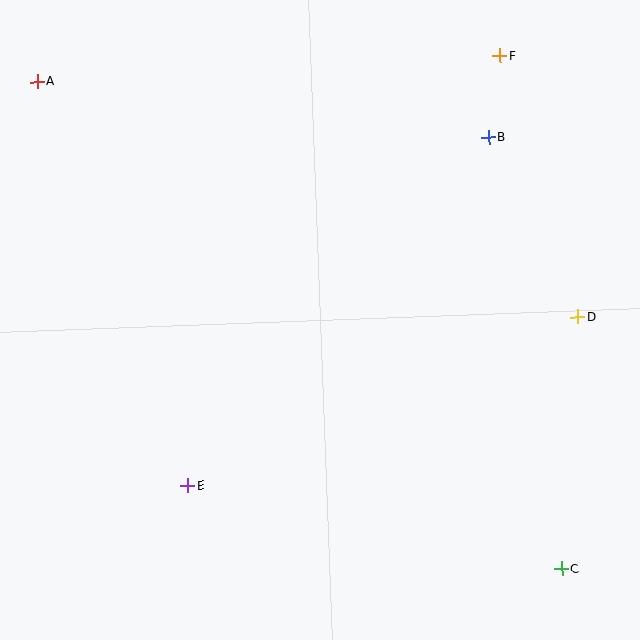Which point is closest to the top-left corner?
Point A is closest to the top-left corner.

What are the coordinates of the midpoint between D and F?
The midpoint between D and F is at (539, 186).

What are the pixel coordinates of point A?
Point A is at (37, 82).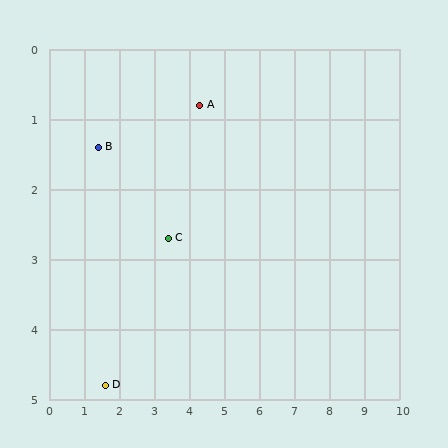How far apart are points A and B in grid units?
Points A and B are about 3.0 grid units apart.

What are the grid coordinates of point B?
Point B is at approximately (1.4, 1.4).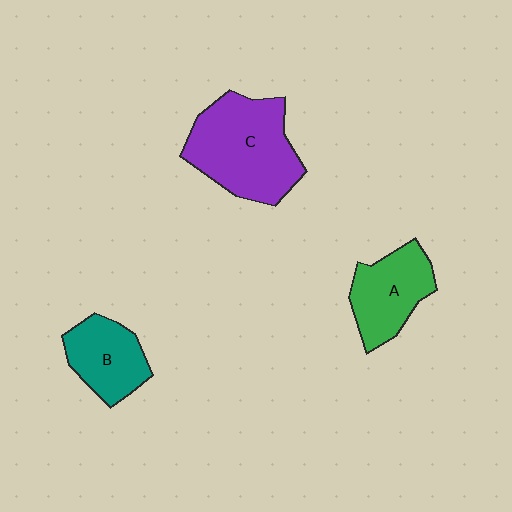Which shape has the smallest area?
Shape B (teal).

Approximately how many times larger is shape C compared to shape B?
Approximately 1.8 times.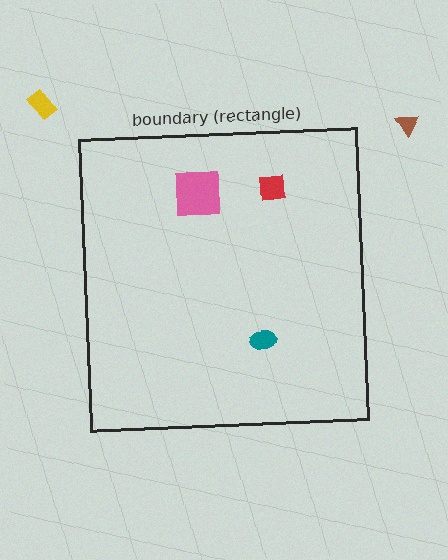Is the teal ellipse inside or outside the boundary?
Inside.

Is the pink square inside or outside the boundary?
Inside.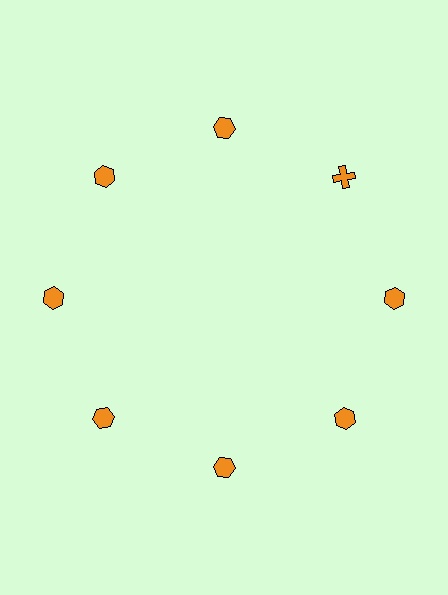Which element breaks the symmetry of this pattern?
The orange cross at roughly the 2 o'clock position breaks the symmetry. All other shapes are orange hexagons.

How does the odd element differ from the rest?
It has a different shape: cross instead of hexagon.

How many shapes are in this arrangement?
There are 8 shapes arranged in a ring pattern.